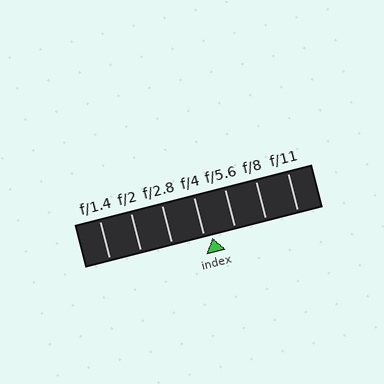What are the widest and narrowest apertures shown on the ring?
The widest aperture shown is f/1.4 and the narrowest is f/11.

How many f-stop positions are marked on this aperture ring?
There are 7 f-stop positions marked.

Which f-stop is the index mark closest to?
The index mark is closest to f/4.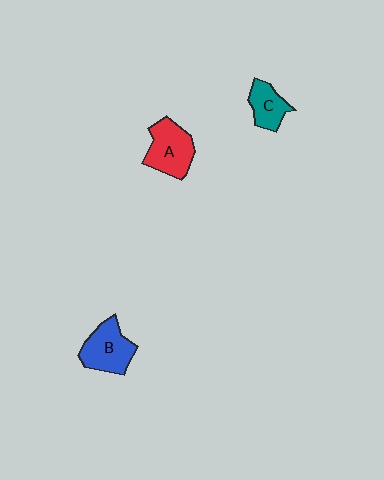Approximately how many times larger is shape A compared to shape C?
Approximately 1.5 times.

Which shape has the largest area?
Shape A (red).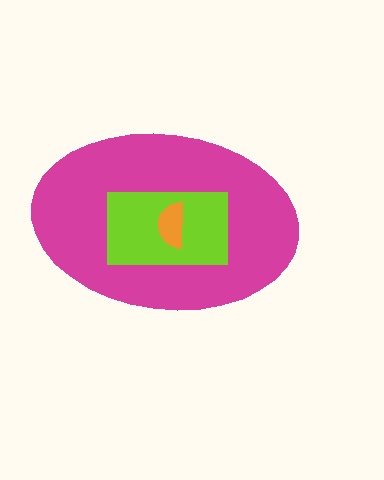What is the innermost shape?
The orange semicircle.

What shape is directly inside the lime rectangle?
The orange semicircle.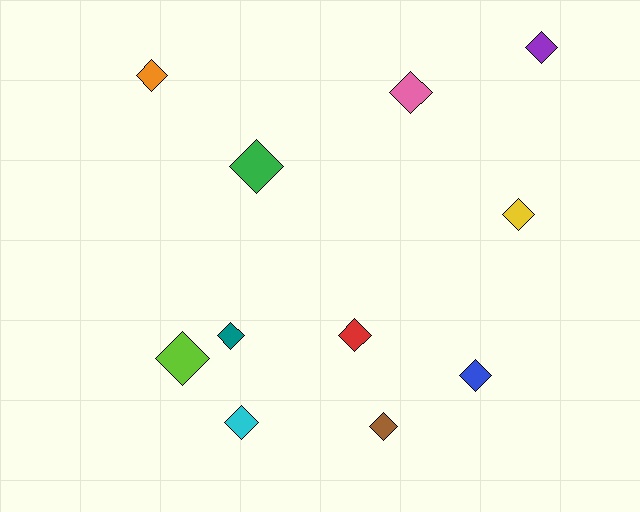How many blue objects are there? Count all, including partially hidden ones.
There is 1 blue object.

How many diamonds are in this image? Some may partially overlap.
There are 11 diamonds.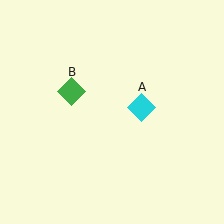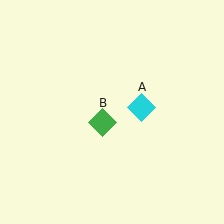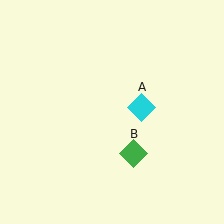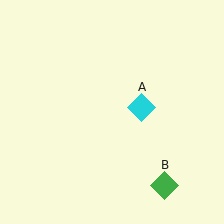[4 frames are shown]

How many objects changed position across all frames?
1 object changed position: green diamond (object B).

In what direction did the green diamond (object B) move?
The green diamond (object B) moved down and to the right.